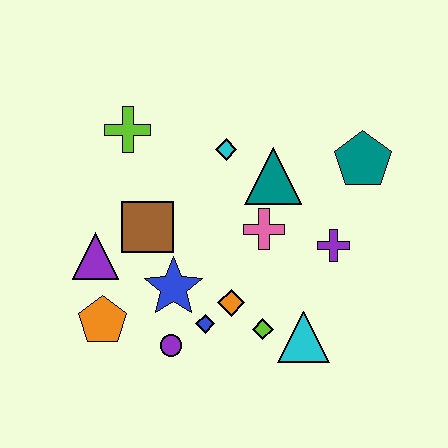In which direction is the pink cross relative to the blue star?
The pink cross is to the right of the blue star.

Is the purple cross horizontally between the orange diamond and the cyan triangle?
No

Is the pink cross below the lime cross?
Yes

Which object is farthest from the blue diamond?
The teal pentagon is farthest from the blue diamond.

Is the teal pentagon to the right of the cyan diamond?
Yes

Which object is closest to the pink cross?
The teal triangle is closest to the pink cross.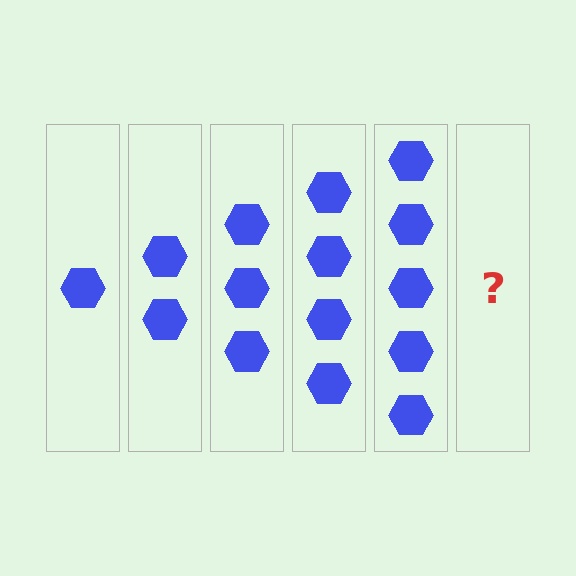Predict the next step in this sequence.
The next step is 6 hexagons.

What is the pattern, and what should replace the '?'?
The pattern is that each step adds one more hexagon. The '?' should be 6 hexagons.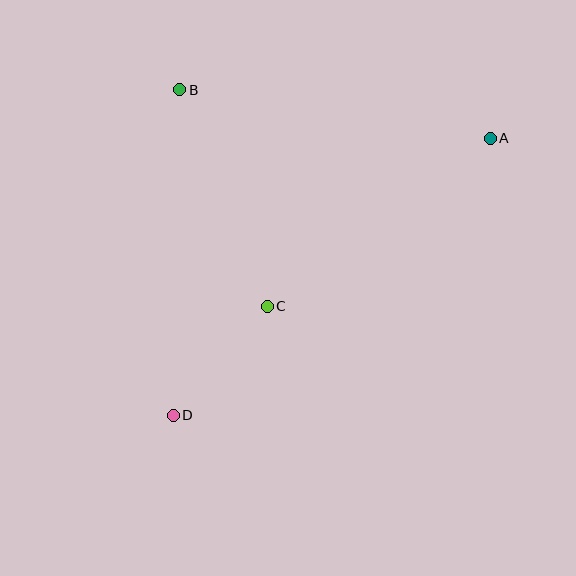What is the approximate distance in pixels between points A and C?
The distance between A and C is approximately 279 pixels.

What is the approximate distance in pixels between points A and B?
The distance between A and B is approximately 314 pixels.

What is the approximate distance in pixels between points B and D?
The distance between B and D is approximately 326 pixels.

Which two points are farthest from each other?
Points A and D are farthest from each other.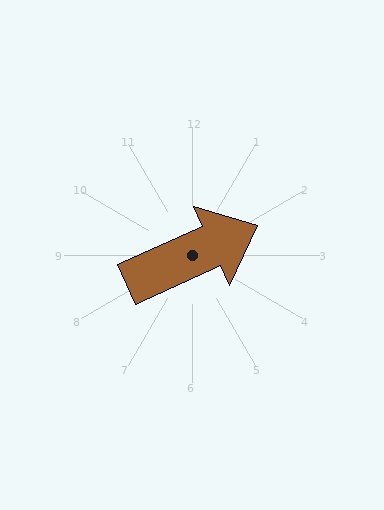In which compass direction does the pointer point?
Northeast.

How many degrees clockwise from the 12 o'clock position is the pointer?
Approximately 66 degrees.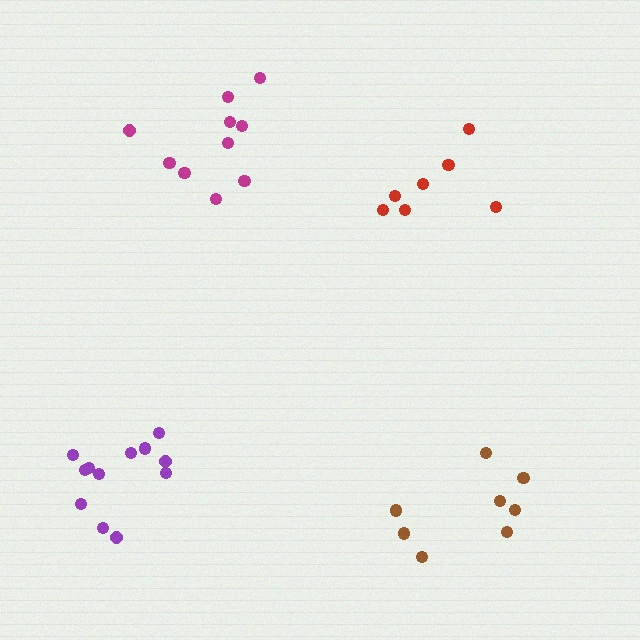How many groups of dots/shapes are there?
There are 4 groups.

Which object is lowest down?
The brown cluster is bottommost.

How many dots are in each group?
Group 1: 8 dots, Group 2: 12 dots, Group 3: 10 dots, Group 4: 7 dots (37 total).